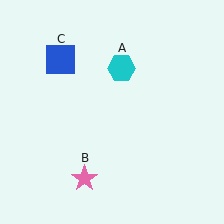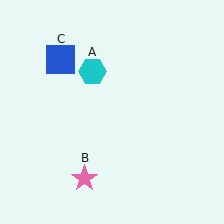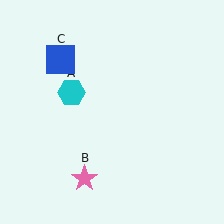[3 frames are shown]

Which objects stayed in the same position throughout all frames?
Pink star (object B) and blue square (object C) remained stationary.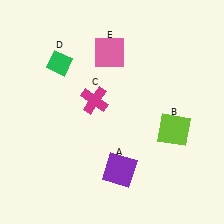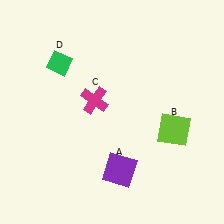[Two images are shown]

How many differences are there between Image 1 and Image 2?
There is 1 difference between the two images.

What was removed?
The pink square (E) was removed in Image 2.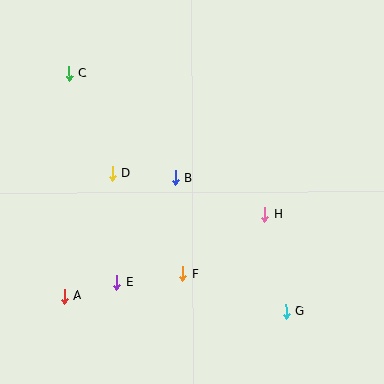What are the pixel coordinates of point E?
Point E is at (117, 282).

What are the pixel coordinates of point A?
Point A is at (65, 296).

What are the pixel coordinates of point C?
Point C is at (69, 73).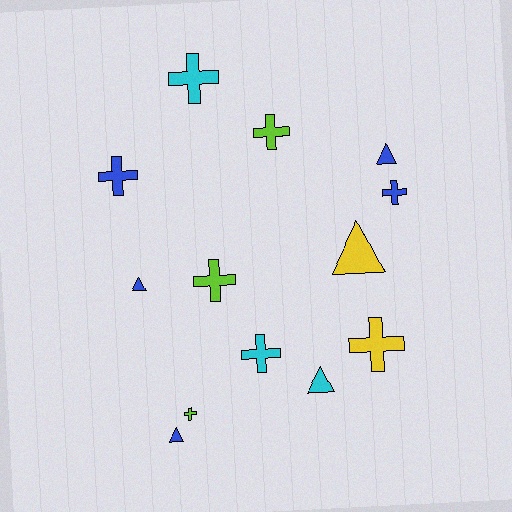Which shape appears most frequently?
Cross, with 8 objects.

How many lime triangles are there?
There are no lime triangles.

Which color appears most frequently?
Blue, with 5 objects.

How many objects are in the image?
There are 13 objects.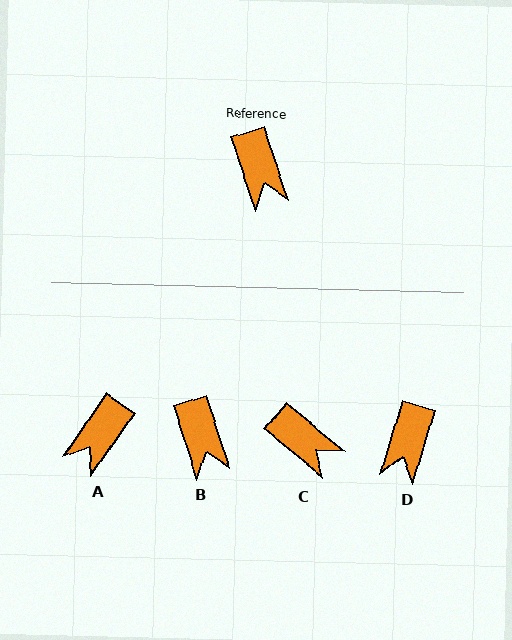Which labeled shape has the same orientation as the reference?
B.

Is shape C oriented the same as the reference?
No, it is off by about 33 degrees.